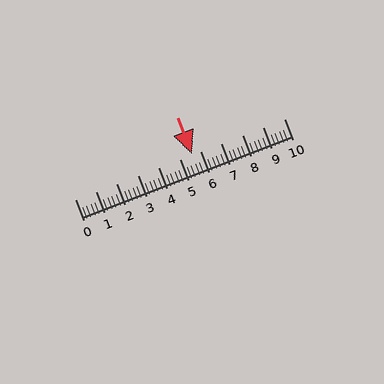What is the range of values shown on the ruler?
The ruler shows values from 0 to 10.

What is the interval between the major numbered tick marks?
The major tick marks are spaced 1 units apart.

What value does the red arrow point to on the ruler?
The red arrow points to approximately 5.6.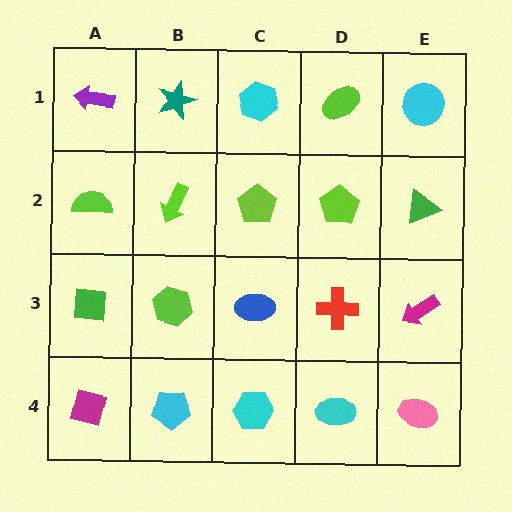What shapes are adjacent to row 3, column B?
A lime arrow (row 2, column B), a cyan pentagon (row 4, column B), a green square (row 3, column A), a blue ellipse (row 3, column C).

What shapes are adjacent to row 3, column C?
A lime pentagon (row 2, column C), a cyan hexagon (row 4, column C), a lime hexagon (row 3, column B), a red cross (row 3, column D).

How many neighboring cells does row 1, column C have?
3.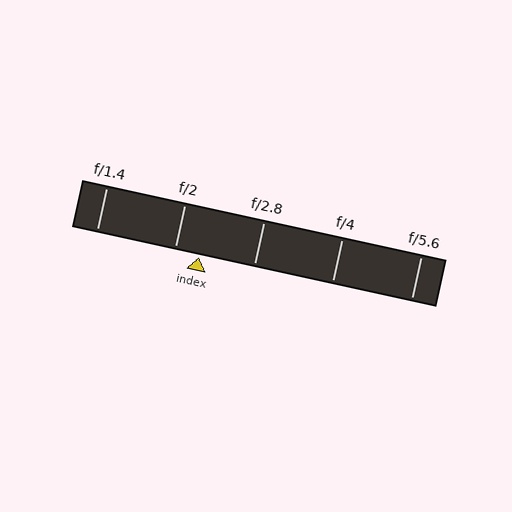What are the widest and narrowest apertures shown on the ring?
The widest aperture shown is f/1.4 and the narrowest is f/5.6.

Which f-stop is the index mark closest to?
The index mark is closest to f/2.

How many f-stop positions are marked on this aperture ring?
There are 5 f-stop positions marked.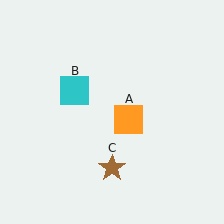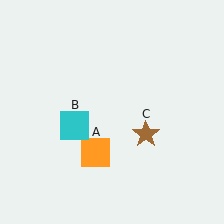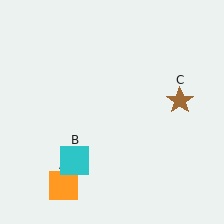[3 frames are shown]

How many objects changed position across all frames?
3 objects changed position: orange square (object A), cyan square (object B), brown star (object C).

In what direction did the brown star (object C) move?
The brown star (object C) moved up and to the right.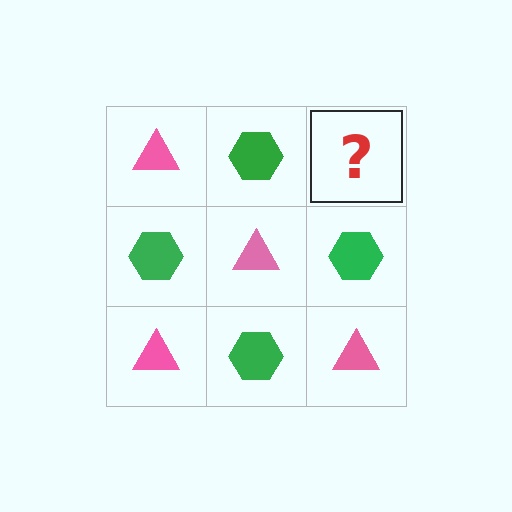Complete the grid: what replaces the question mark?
The question mark should be replaced with a pink triangle.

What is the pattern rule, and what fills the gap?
The rule is that it alternates pink triangle and green hexagon in a checkerboard pattern. The gap should be filled with a pink triangle.